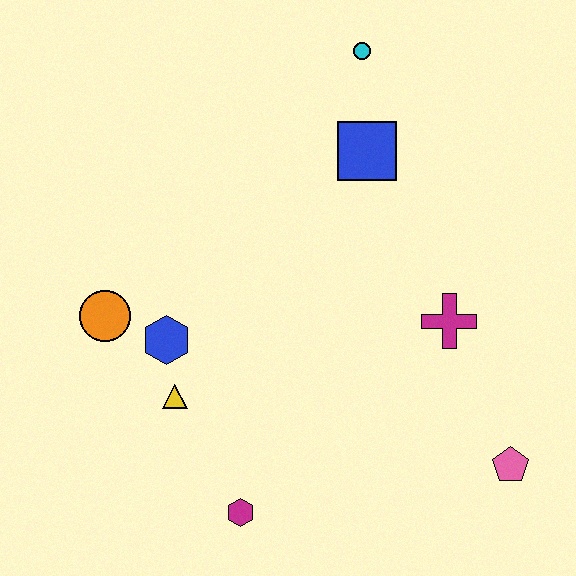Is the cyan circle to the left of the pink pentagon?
Yes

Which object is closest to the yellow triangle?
The blue hexagon is closest to the yellow triangle.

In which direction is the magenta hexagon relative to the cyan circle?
The magenta hexagon is below the cyan circle.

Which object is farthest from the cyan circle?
The magenta hexagon is farthest from the cyan circle.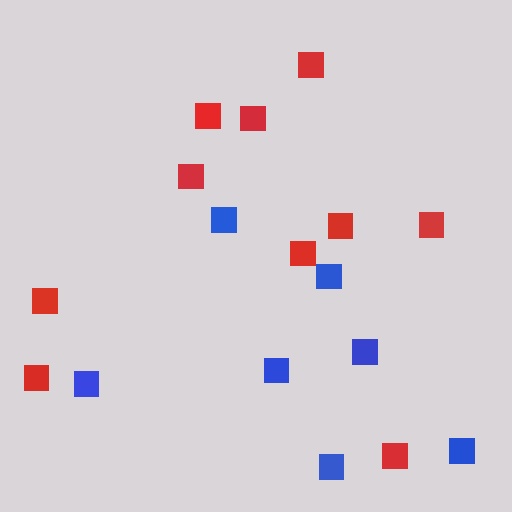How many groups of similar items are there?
There are 2 groups: one group of blue squares (7) and one group of red squares (10).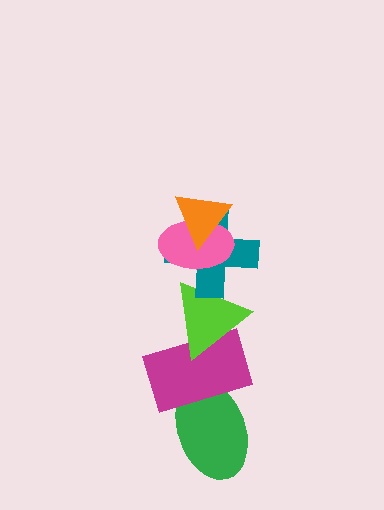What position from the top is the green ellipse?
The green ellipse is 6th from the top.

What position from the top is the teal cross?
The teal cross is 3rd from the top.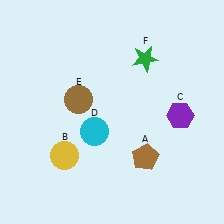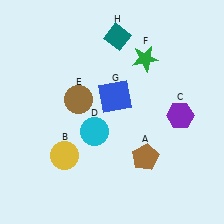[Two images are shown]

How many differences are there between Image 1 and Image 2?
There are 2 differences between the two images.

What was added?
A blue square (G), a teal diamond (H) were added in Image 2.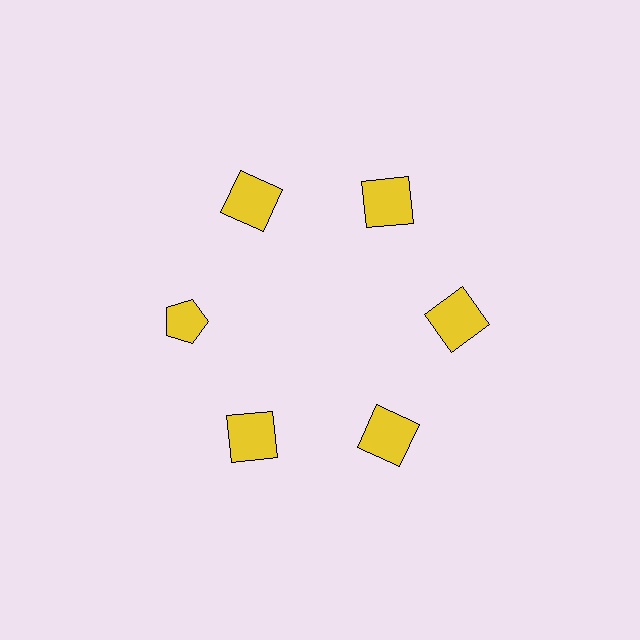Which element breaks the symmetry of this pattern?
The yellow pentagon at roughly the 9 o'clock position breaks the symmetry. All other shapes are yellow squares.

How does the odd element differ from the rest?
It has a different shape: pentagon instead of square.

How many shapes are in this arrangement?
There are 6 shapes arranged in a ring pattern.